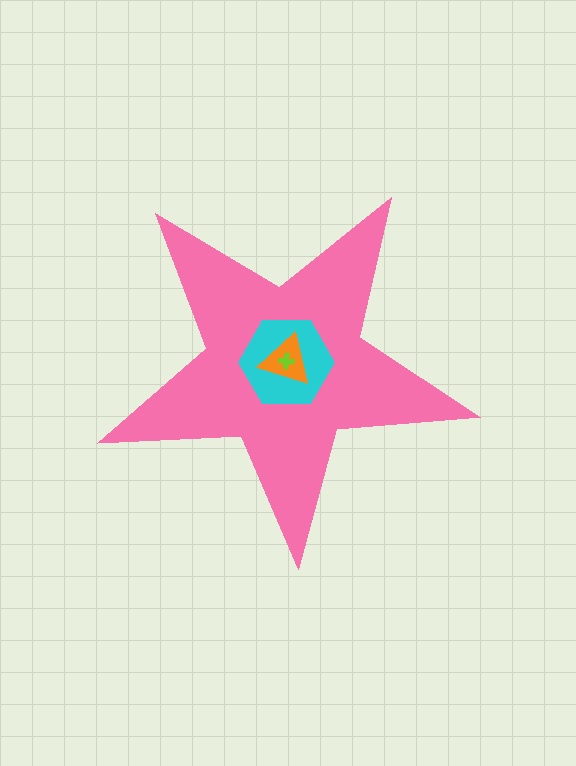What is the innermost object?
The lime cross.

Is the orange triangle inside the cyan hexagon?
Yes.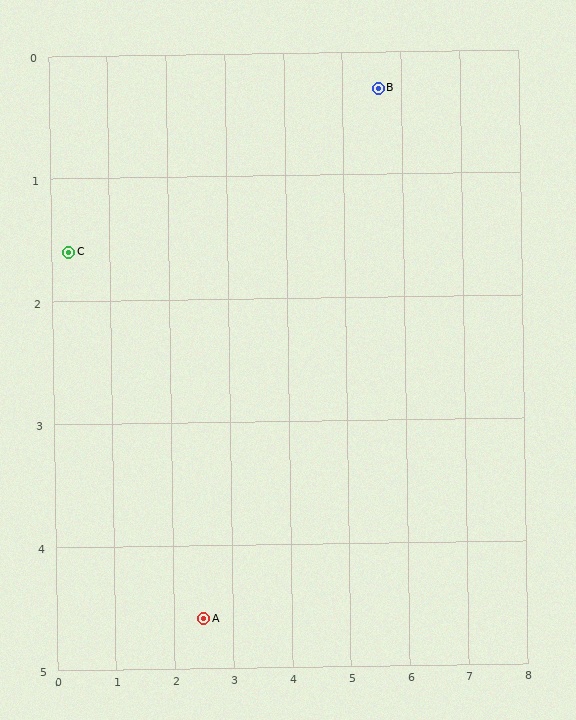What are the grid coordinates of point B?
Point B is at approximately (5.6, 0.3).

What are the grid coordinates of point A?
Point A is at approximately (2.5, 4.6).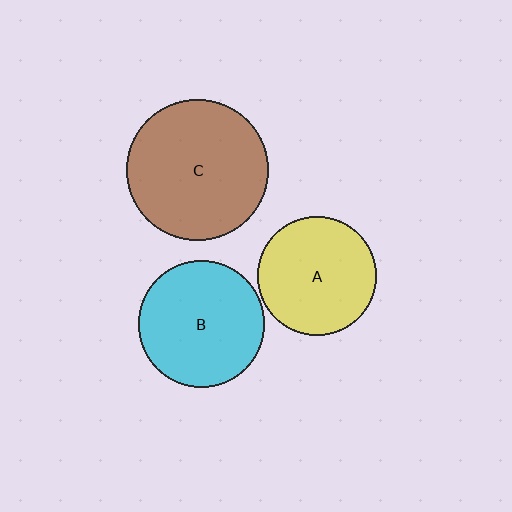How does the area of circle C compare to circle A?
Approximately 1.4 times.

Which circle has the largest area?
Circle C (brown).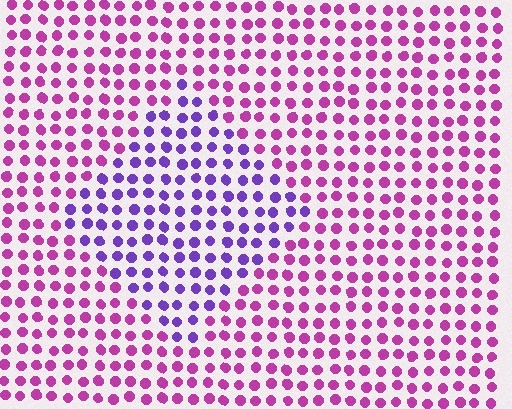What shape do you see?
I see a diamond.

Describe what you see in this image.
The image is filled with small magenta elements in a uniform arrangement. A diamond-shaped region is visible where the elements are tinted to a slightly different hue, forming a subtle color boundary.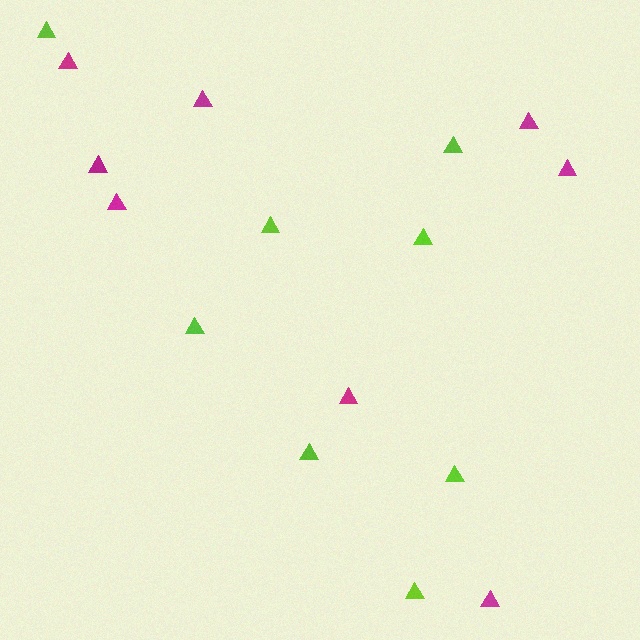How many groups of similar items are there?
There are 2 groups: one group of lime triangles (8) and one group of magenta triangles (8).